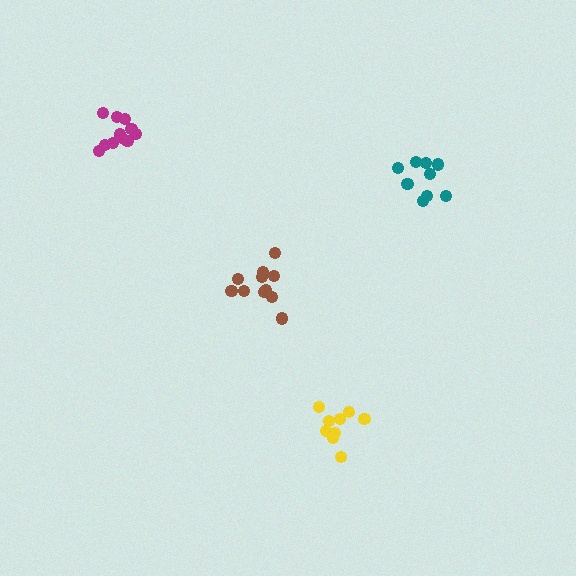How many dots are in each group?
Group 1: 11 dots, Group 2: 11 dots, Group 3: 9 dots, Group 4: 9 dots (40 total).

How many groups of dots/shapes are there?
There are 4 groups.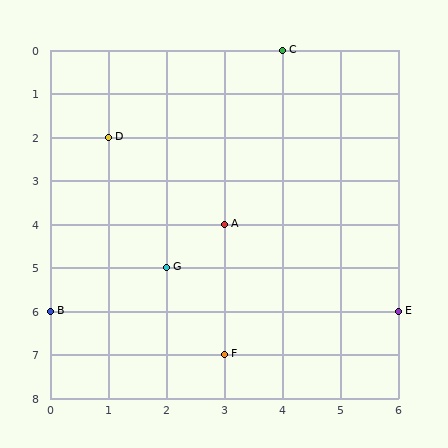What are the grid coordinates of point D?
Point D is at grid coordinates (1, 2).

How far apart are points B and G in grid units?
Points B and G are 2 columns and 1 row apart (about 2.2 grid units diagonally).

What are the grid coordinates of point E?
Point E is at grid coordinates (6, 6).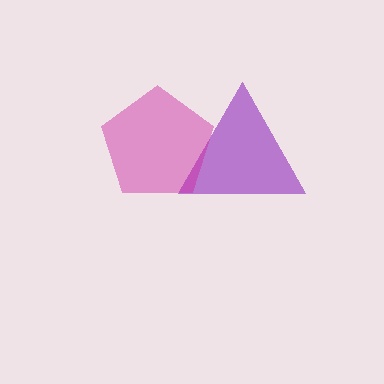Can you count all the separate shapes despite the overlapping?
Yes, there are 2 separate shapes.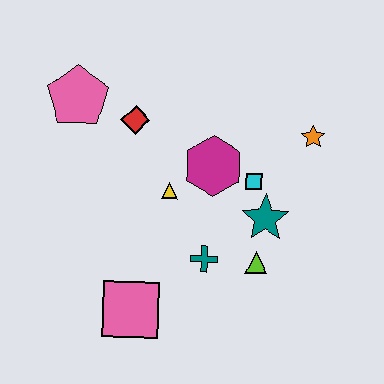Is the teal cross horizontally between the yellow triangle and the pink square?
No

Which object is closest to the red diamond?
The pink pentagon is closest to the red diamond.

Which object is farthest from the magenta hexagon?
The pink square is farthest from the magenta hexagon.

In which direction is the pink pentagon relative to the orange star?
The pink pentagon is to the left of the orange star.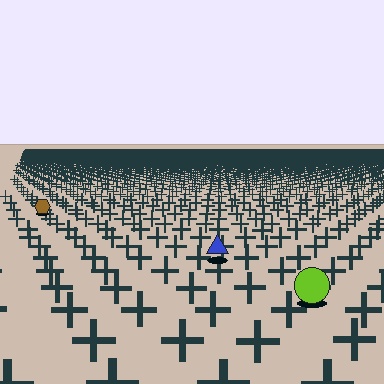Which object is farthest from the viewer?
The brown hexagon is farthest from the viewer. It appears smaller and the ground texture around it is denser.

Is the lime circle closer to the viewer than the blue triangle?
Yes. The lime circle is closer — you can tell from the texture gradient: the ground texture is coarser near it.